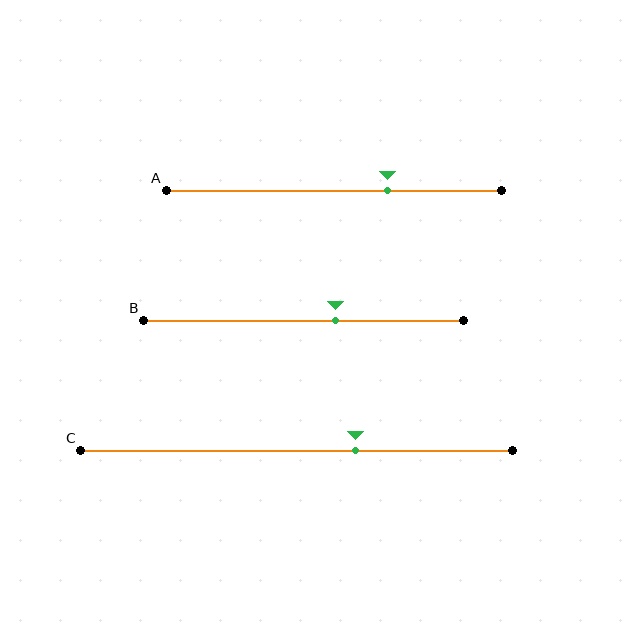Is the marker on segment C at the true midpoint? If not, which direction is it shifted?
No, the marker on segment C is shifted to the right by about 14% of the segment length.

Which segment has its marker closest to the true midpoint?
Segment B has its marker closest to the true midpoint.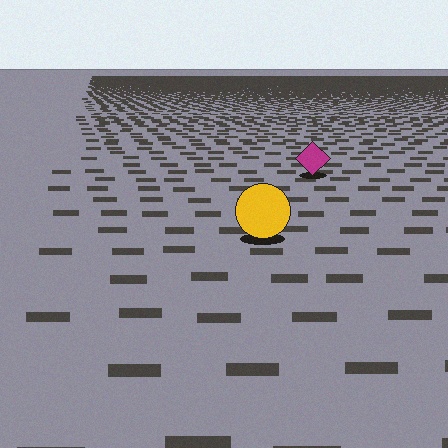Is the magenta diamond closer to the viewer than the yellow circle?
No. The yellow circle is closer — you can tell from the texture gradient: the ground texture is coarser near it.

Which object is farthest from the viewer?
The magenta diamond is farthest from the viewer. It appears smaller and the ground texture around it is denser.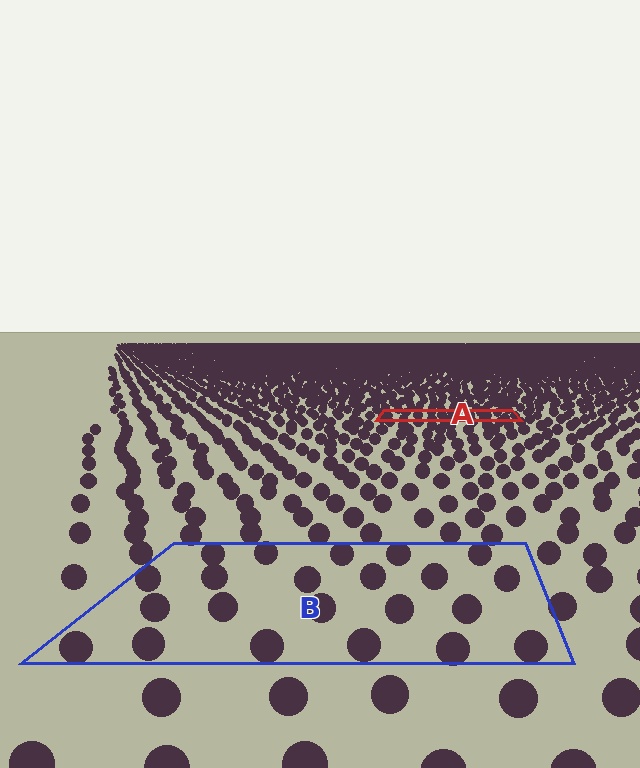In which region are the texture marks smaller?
The texture marks are smaller in region A, because it is farther away.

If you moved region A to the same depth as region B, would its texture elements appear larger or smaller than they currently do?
They would appear larger. At a closer depth, the same texture elements are projected at a bigger on-screen size.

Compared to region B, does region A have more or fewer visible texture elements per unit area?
Region A has more texture elements per unit area — they are packed more densely because it is farther away.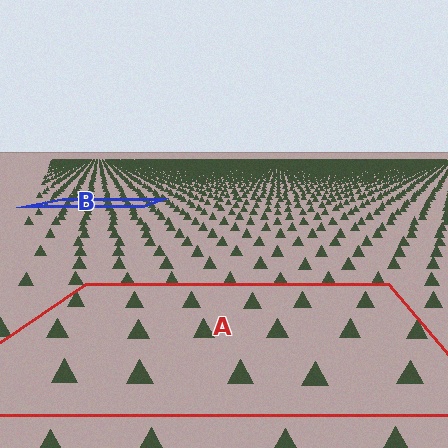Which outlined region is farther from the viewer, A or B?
Region B is farther from the viewer — the texture elements inside it appear smaller and more densely packed.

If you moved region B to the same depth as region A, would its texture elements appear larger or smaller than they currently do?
They would appear larger. At a closer depth, the same texture elements are projected at a bigger on-screen size.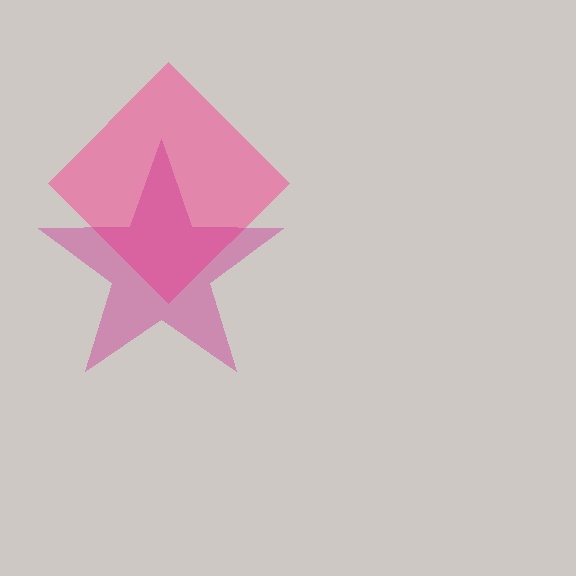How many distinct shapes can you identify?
There are 2 distinct shapes: a pink diamond, a magenta star.